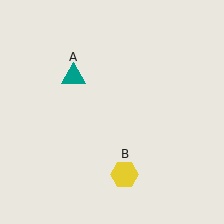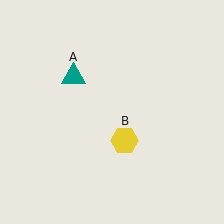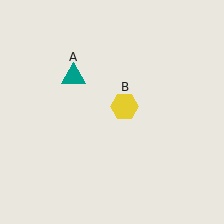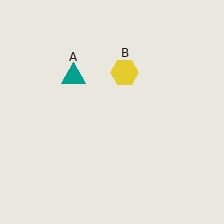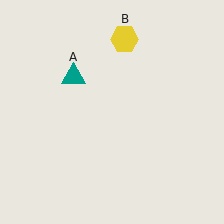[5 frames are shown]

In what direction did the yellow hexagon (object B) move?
The yellow hexagon (object B) moved up.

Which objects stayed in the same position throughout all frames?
Teal triangle (object A) remained stationary.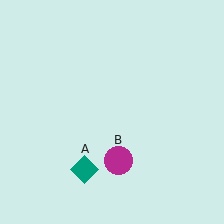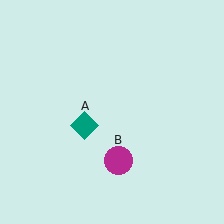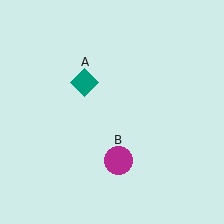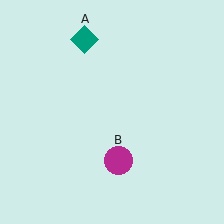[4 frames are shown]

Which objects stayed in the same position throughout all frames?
Magenta circle (object B) remained stationary.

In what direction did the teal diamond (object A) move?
The teal diamond (object A) moved up.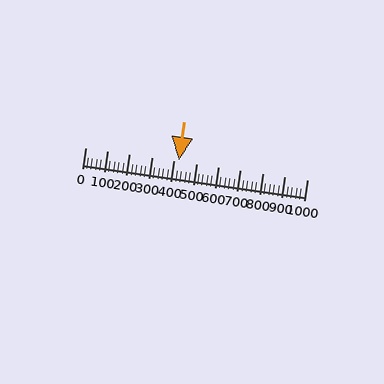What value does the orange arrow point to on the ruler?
The orange arrow points to approximately 424.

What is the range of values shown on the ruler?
The ruler shows values from 0 to 1000.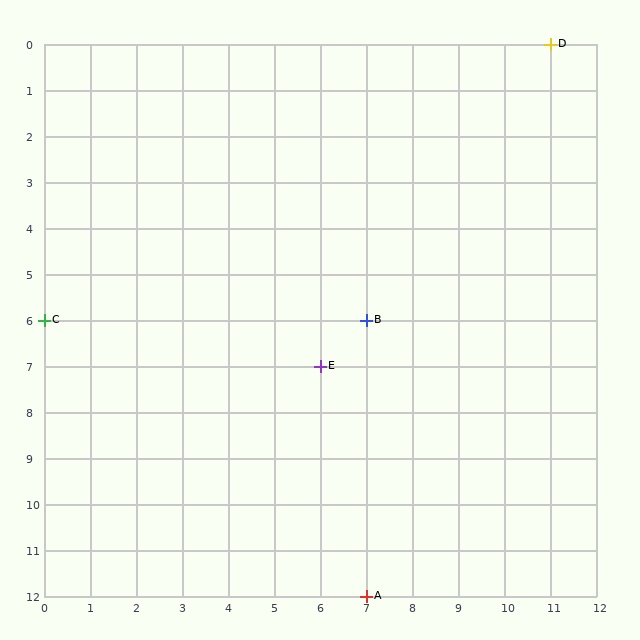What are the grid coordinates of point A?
Point A is at grid coordinates (7, 12).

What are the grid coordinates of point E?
Point E is at grid coordinates (6, 7).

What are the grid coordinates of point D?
Point D is at grid coordinates (11, 0).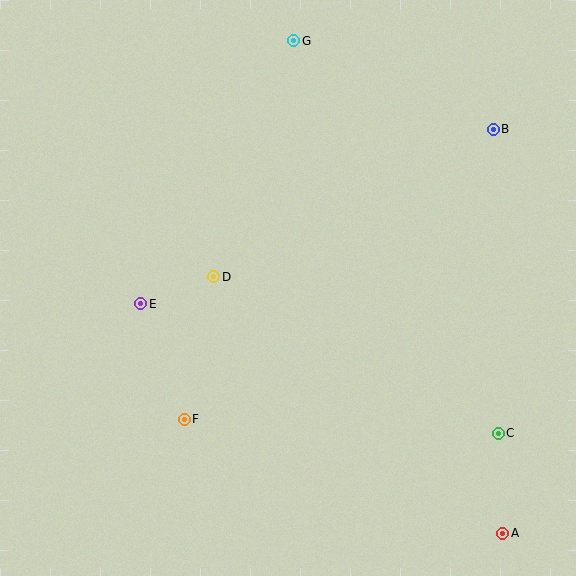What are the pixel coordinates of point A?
Point A is at (503, 533).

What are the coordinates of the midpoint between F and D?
The midpoint between F and D is at (199, 348).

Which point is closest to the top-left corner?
Point G is closest to the top-left corner.